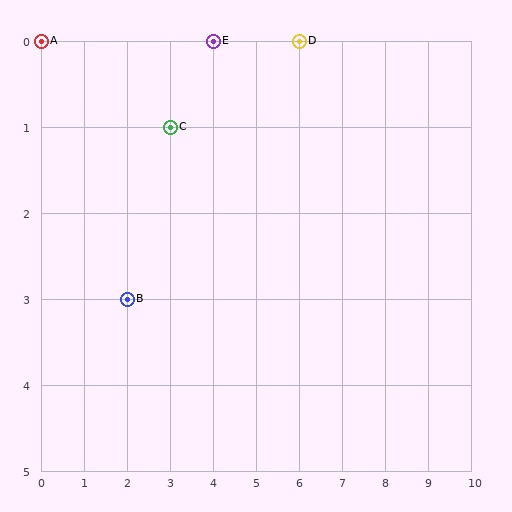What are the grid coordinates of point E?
Point E is at grid coordinates (4, 0).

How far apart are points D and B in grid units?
Points D and B are 4 columns and 3 rows apart (about 5.0 grid units diagonally).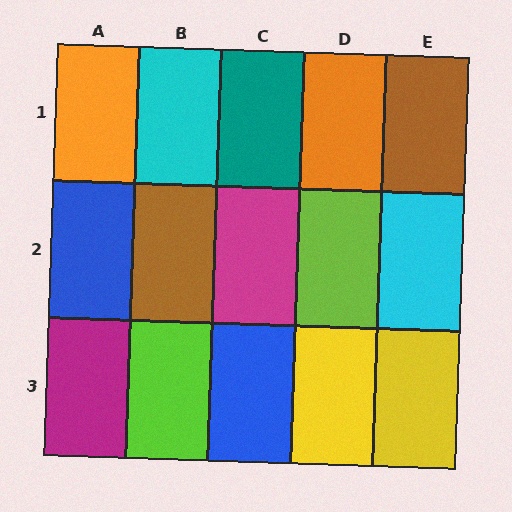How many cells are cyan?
2 cells are cyan.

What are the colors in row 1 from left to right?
Orange, cyan, teal, orange, brown.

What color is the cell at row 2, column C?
Magenta.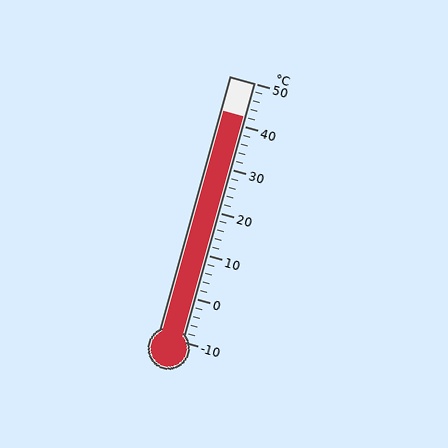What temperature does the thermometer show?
The thermometer shows approximately 42°C.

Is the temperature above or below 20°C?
The temperature is above 20°C.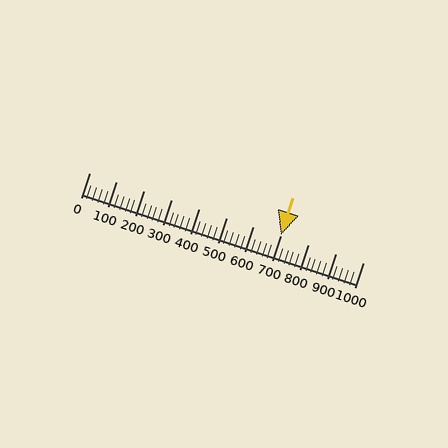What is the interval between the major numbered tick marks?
The major tick marks are spaced 100 units apart.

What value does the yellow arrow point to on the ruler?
The yellow arrow points to approximately 700.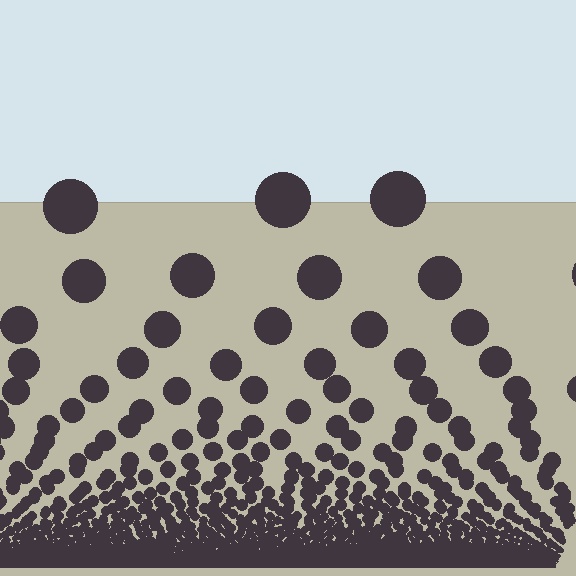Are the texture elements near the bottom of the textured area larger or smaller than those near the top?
Smaller. The gradient is inverted — elements near the bottom are smaller and denser.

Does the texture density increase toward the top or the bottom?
Density increases toward the bottom.